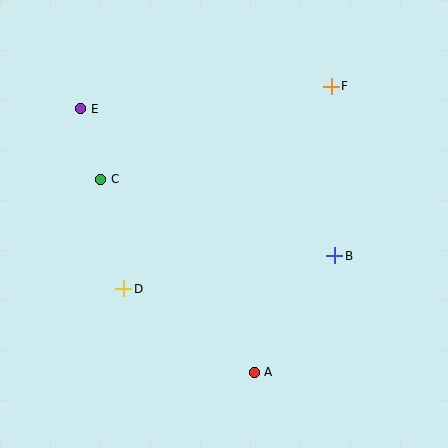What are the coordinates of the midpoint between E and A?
The midpoint between E and A is at (167, 240).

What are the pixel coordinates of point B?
Point B is at (335, 256).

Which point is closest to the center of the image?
Point B at (335, 256) is closest to the center.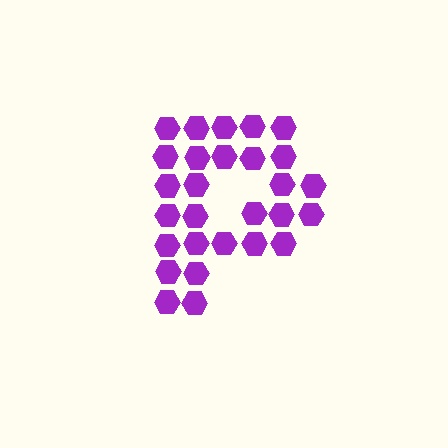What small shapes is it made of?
It is made of small hexagons.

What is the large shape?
The large shape is the letter P.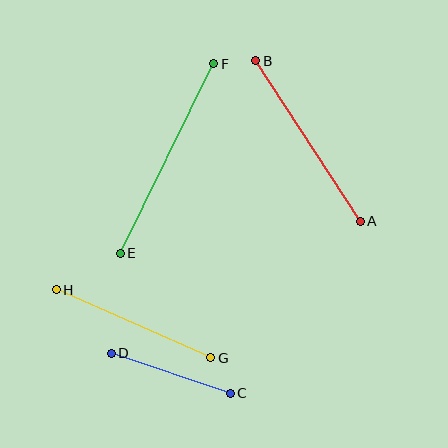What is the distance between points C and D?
The distance is approximately 126 pixels.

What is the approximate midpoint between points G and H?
The midpoint is at approximately (133, 324) pixels.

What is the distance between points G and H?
The distance is approximately 169 pixels.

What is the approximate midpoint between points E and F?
The midpoint is at approximately (167, 158) pixels.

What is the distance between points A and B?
The distance is approximately 192 pixels.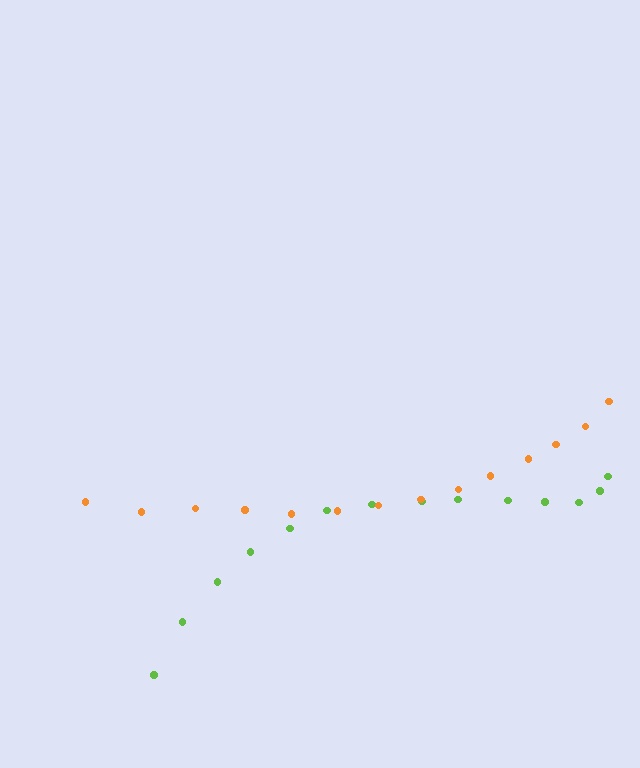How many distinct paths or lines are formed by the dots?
There are 2 distinct paths.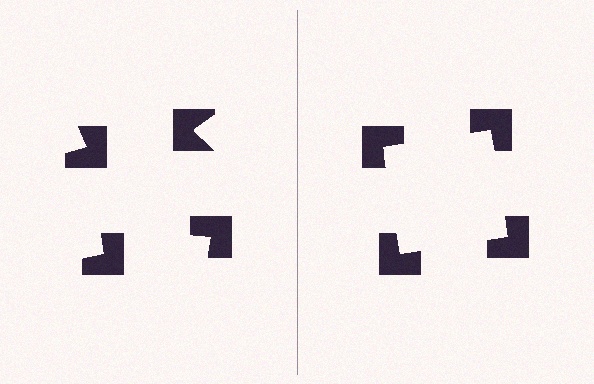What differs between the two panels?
The notched squares are positioned identically on both sides; only the wedge orientations differ. On the right they align to a square; on the left they are misaligned.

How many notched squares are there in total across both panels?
8 — 4 on each side.